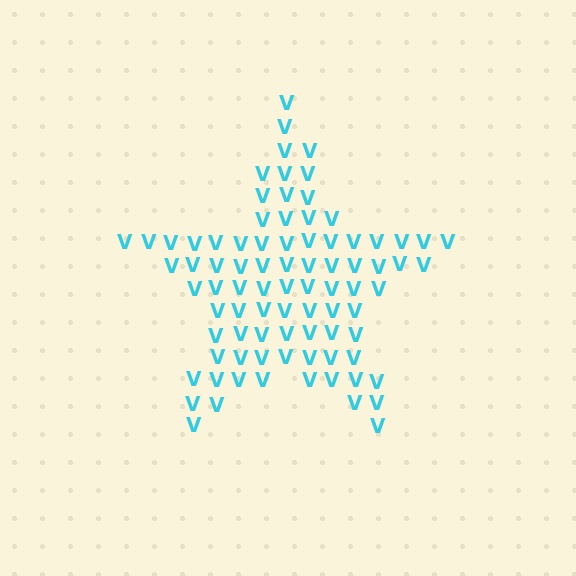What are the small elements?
The small elements are letter V's.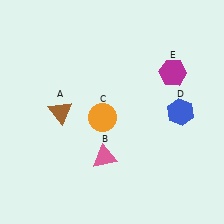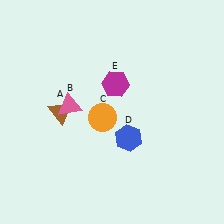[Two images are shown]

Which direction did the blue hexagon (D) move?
The blue hexagon (D) moved left.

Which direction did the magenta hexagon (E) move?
The magenta hexagon (E) moved left.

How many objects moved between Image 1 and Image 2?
3 objects moved between the two images.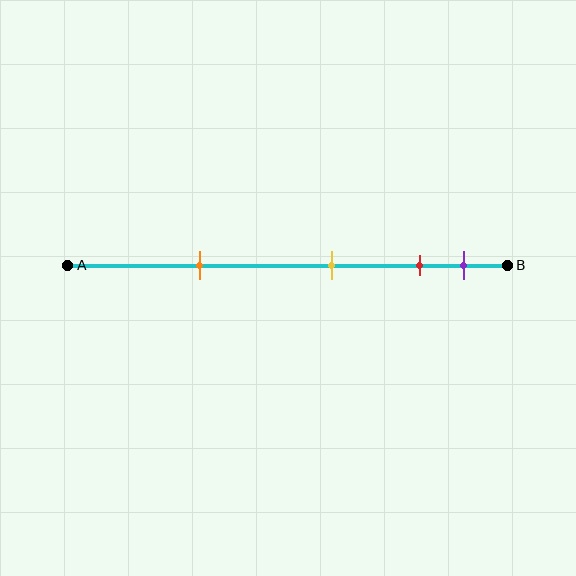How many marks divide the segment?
There are 4 marks dividing the segment.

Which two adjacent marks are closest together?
The red and purple marks are the closest adjacent pair.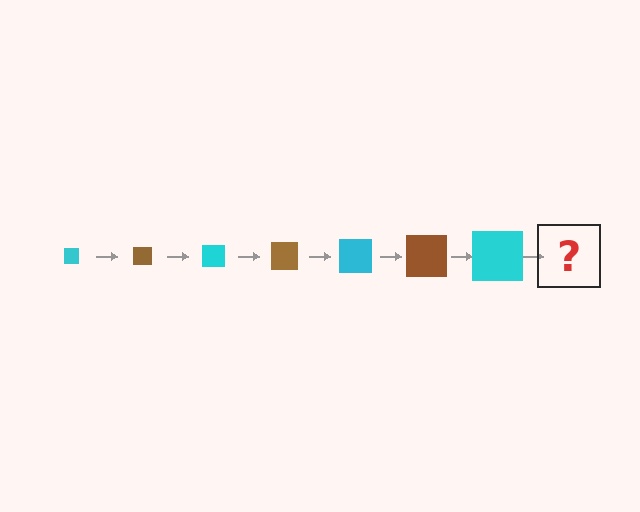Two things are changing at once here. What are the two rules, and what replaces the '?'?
The two rules are that the square grows larger each step and the color cycles through cyan and brown. The '?' should be a brown square, larger than the previous one.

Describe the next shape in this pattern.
It should be a brown square, larger than the previous one.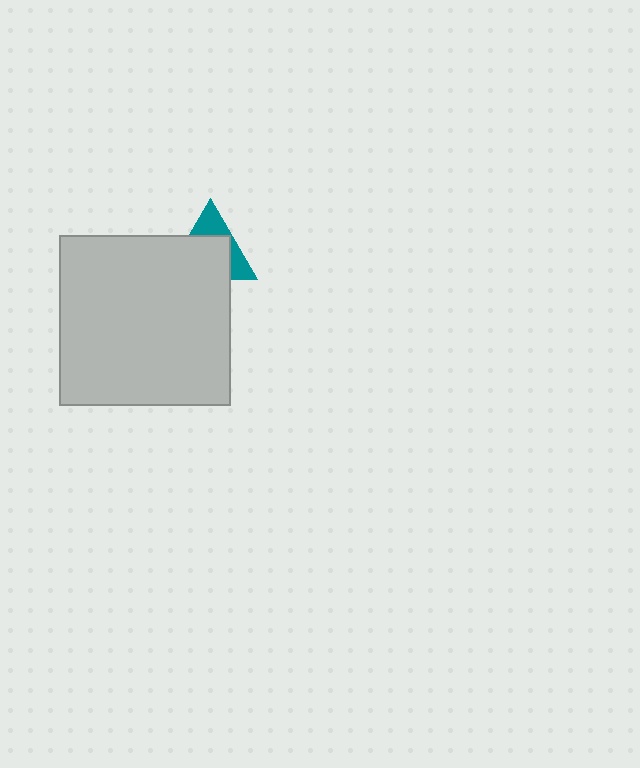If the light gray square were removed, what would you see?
You would see the complete teal triangle.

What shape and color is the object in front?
The object in front is a light gray square.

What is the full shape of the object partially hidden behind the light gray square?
The partially hidden object is a teal triangle.